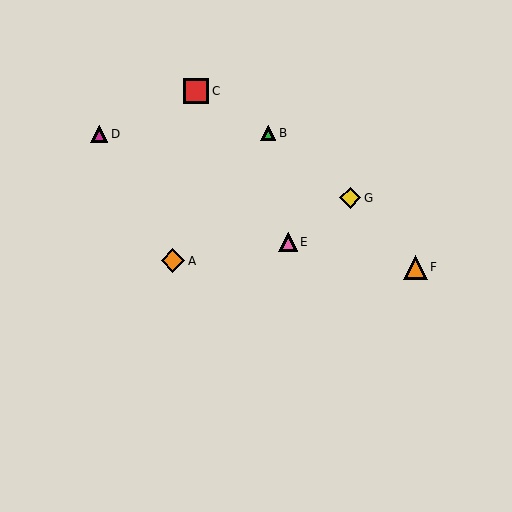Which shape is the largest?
The red square (labeled C) is the largest.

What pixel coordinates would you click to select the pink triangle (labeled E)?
Click at (288, 242) to select the pink triangle E.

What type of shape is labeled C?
Shape C is a red square.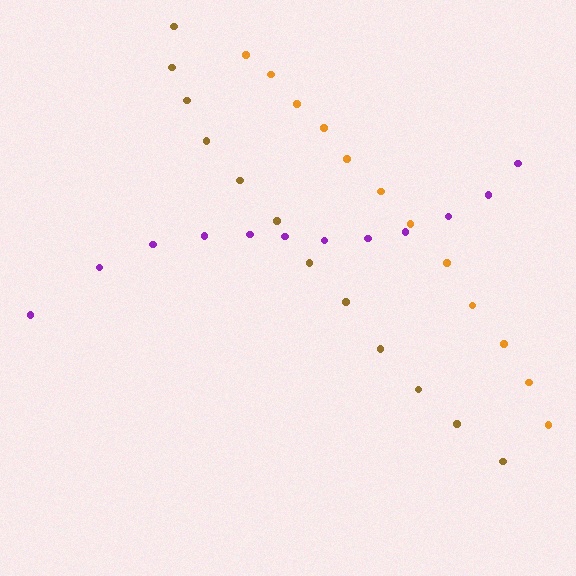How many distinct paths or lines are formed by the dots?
There are 3 distinct paths.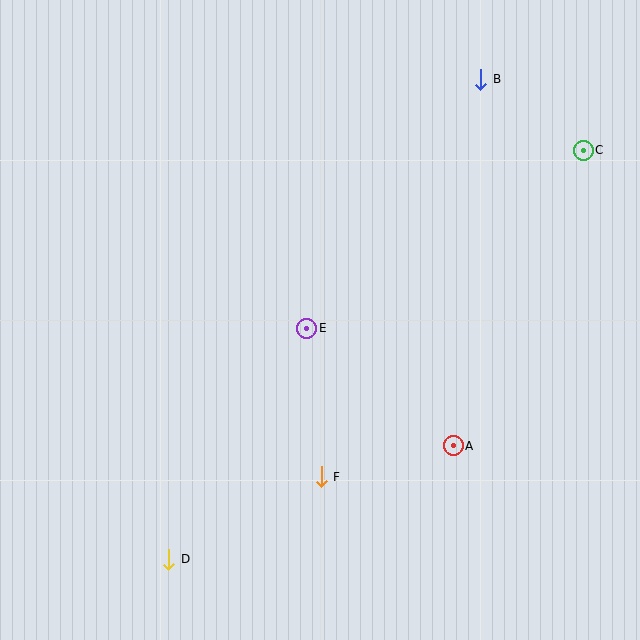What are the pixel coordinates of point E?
Point E is at (307, 328).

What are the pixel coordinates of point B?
Point B is at (481, 79).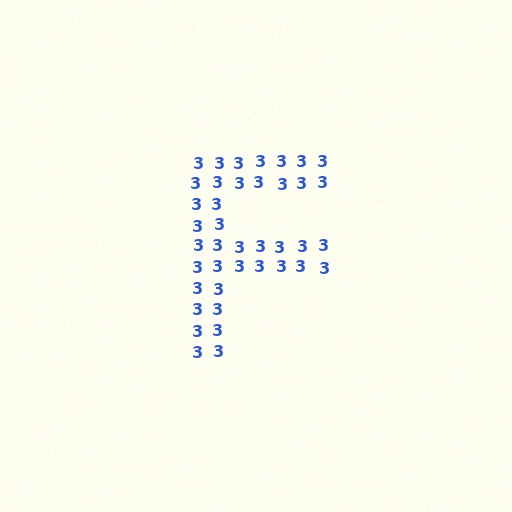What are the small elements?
The small elements are digit 3's.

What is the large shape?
The large shape is the letter F.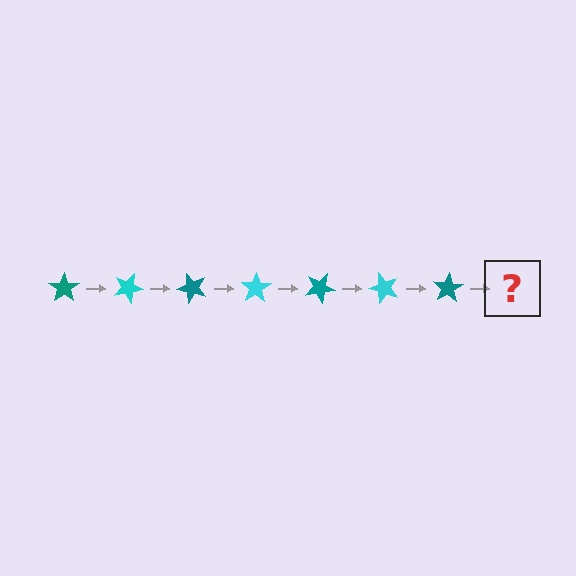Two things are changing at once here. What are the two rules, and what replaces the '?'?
The two rules are that it rotates 25 degrees each step and the color cycles through teal and cyan. The '?' should be a cyan star, rotated 175 degrees from the start.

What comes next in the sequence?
The next element should be a cyan star, rotated 175 degrees from the start.